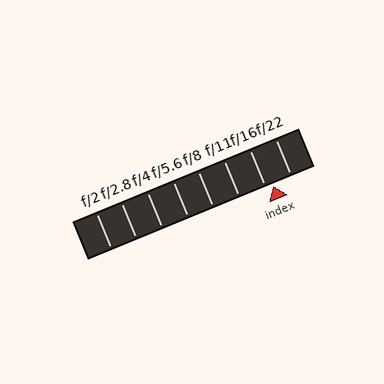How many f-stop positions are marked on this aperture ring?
There are 8 f-stop positions marked.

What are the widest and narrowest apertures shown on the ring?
The widest aperture shown is f/2 and the narrowest is f/22.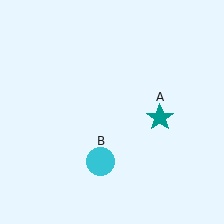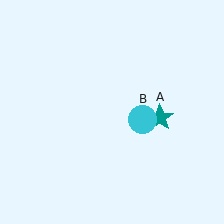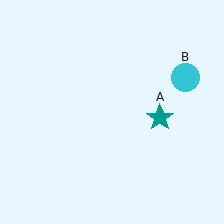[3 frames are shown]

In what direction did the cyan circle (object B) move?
The cyan circle (object B) moved up and to the right.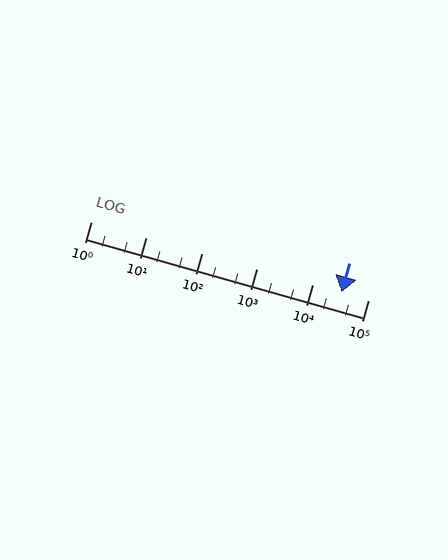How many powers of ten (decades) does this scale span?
The scale spans 5 decades, from 1 to 100000.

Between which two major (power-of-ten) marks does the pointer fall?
The pointer is between 10000 and 100000.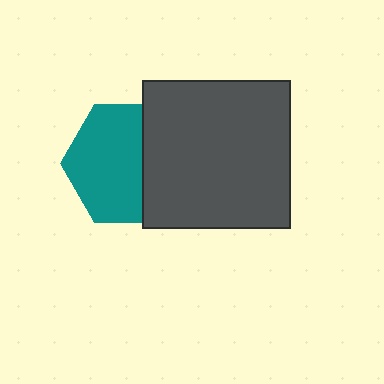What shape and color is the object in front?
The object in front is a dark gray square.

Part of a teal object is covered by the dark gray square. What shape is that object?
It is a hexagon.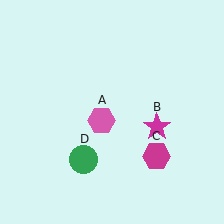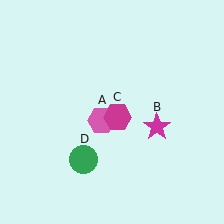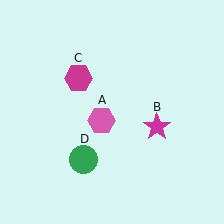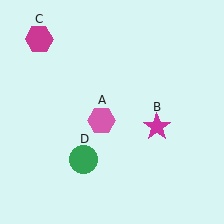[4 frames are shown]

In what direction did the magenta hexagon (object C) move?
The magenta hexagon (object C) moved up and to the left.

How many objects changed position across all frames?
1 object changed position: magenta hexagon (object C).